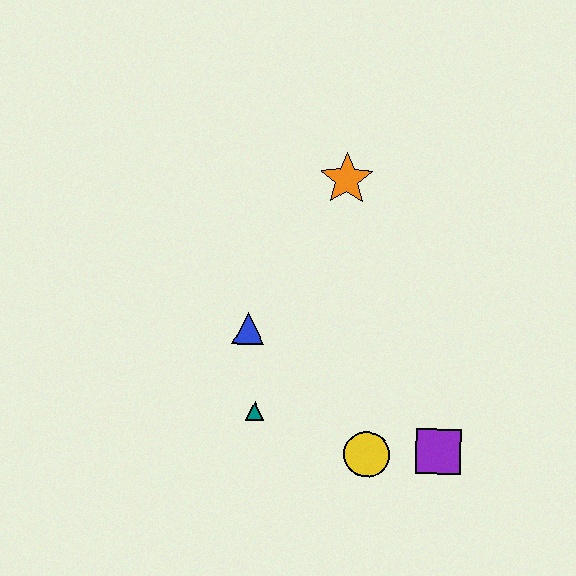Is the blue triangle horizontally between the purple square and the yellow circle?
No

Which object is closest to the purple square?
The yellow circle is closest to the purple square.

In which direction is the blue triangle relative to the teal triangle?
The blue triangle is above the teal triangle.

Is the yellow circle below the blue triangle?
Yes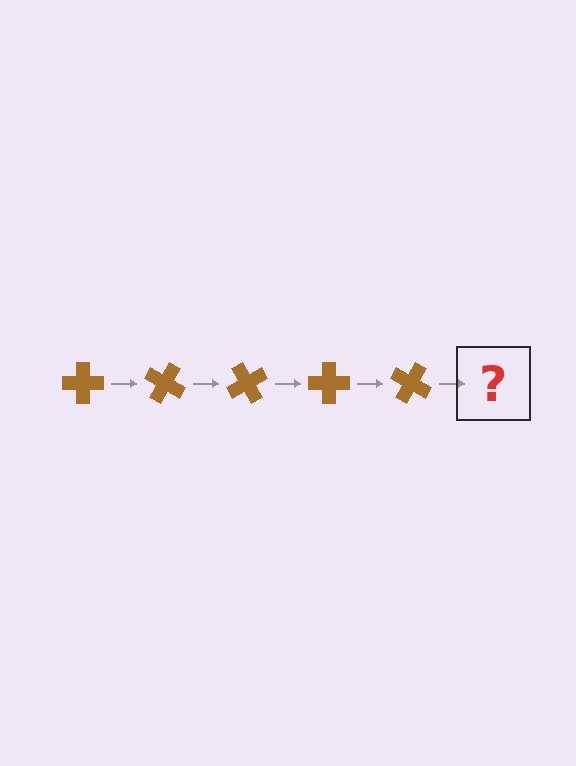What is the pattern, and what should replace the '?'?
The pattern is that the cross rotates 30 degrees each step. The '?' should be a brown cross rotated 150 degrees.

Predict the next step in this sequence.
The next step is a brown cross rotated 150 degrees.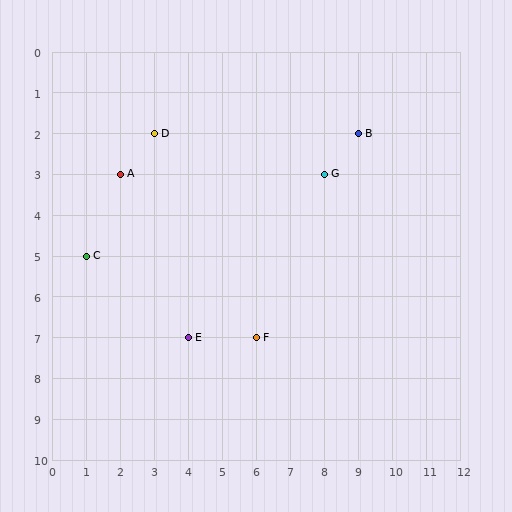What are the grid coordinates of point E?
Point E is at grid coordinates (4, 7).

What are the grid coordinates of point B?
Point B is at grid coordinates (9, 2).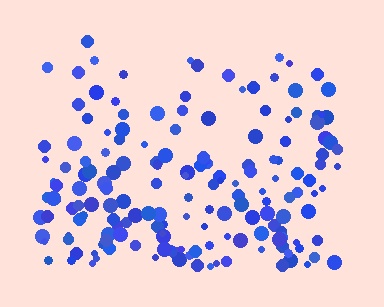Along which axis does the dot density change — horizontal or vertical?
Vertical.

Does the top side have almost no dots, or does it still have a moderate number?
Still a moderate number, just noticeably fewer than the bottom.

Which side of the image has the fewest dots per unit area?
The top.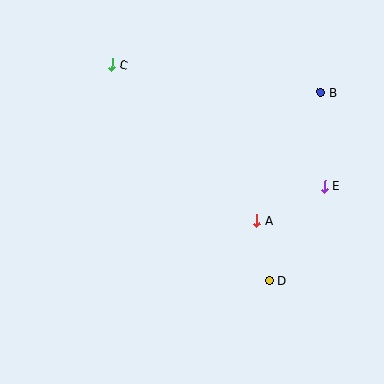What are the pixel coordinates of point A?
Point A is at (257, 221).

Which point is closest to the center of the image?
Point A at (257, 221) is closest to the center.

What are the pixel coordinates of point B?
Point B is at (321, 92).